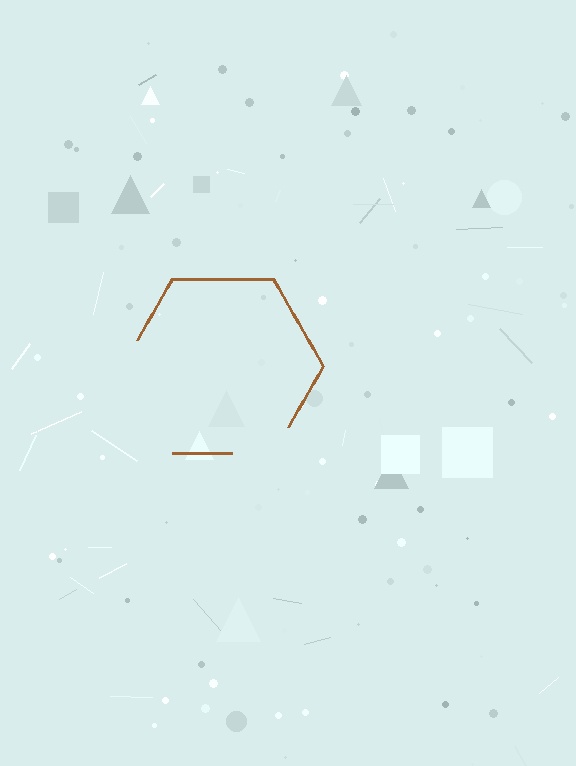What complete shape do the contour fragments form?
The contour fragments form a hexagon.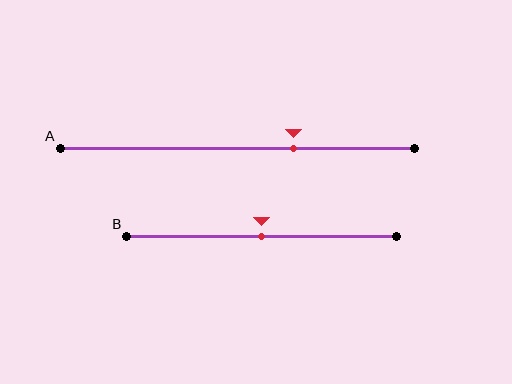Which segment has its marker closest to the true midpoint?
Segment B has its marker closest to the true midpoint.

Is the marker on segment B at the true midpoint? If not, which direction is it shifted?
Yes, the marker on segment B is at the true midpoint.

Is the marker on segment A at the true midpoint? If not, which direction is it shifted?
No, the marker on segment A is shifted to the right by about 16% of the segment length.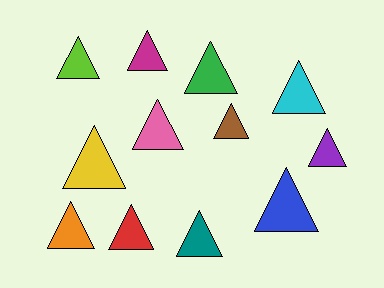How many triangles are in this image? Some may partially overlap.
There are 12 triangles.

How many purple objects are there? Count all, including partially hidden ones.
There is 1 purple object.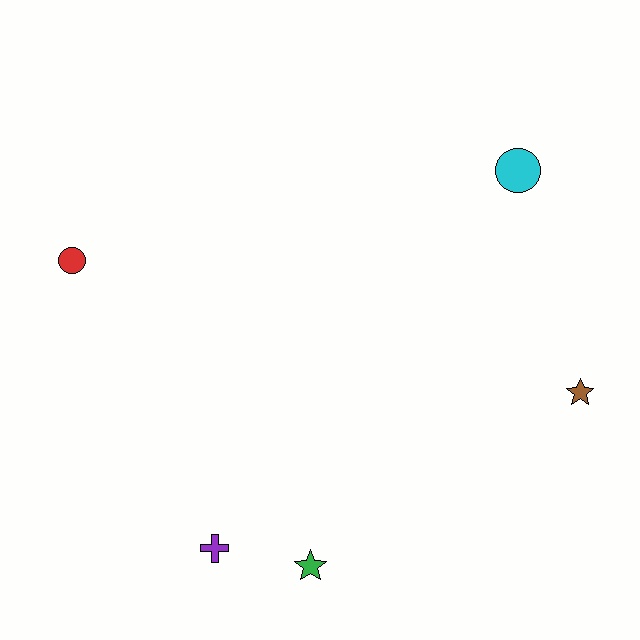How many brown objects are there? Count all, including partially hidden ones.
There is 1 brown object.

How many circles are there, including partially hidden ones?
There are 2 circles.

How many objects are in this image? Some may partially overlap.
There are 5 objects.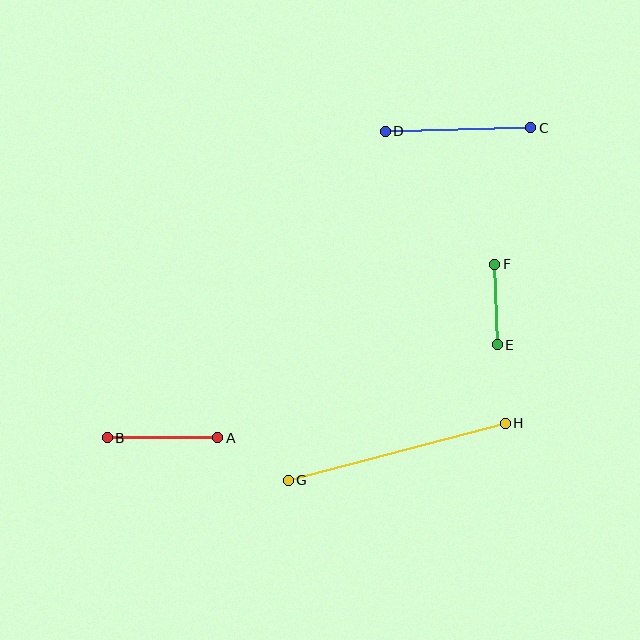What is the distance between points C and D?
The distance is approximately 146 pixels.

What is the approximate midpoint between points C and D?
The midpoint is at approximately (458, 130) pixels.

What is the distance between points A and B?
The distance is approximately 111 pixels.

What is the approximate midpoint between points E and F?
The midpoint is at approximately (496, 305) pixels.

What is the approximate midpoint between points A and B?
The midpoint is at approximately (163, 438) pixels.